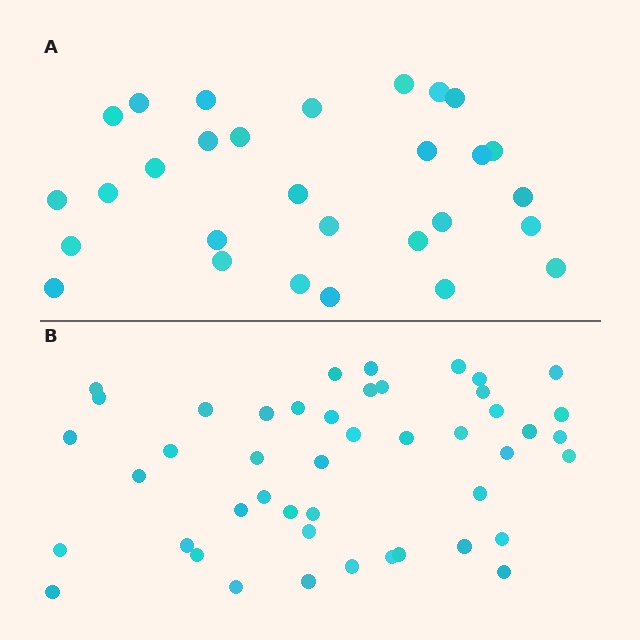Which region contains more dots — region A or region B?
Region B (the bottom region) has more dots.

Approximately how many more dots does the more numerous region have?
Region B has approximately 15 more dots than region A.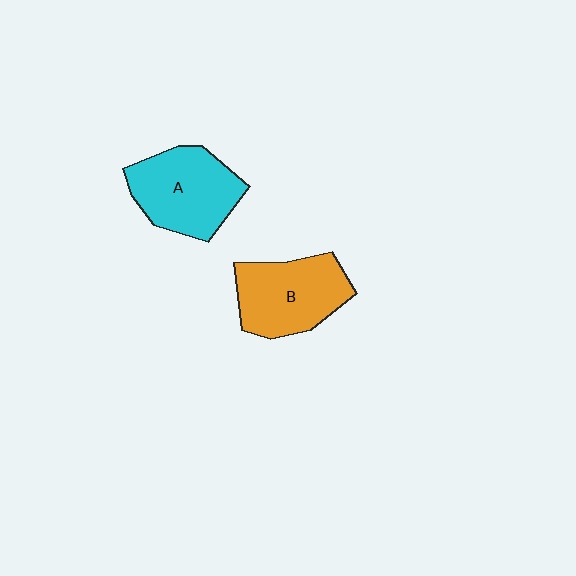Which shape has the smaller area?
Shape B (orange).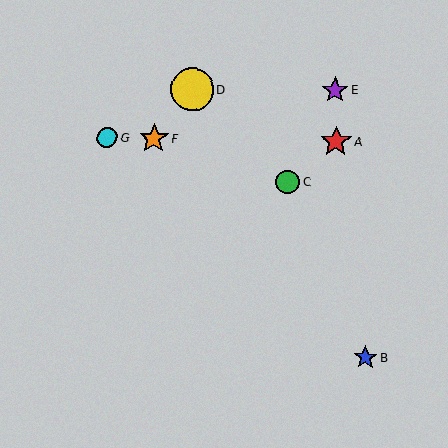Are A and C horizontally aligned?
No, A is at y≈141 and C is at y≈182.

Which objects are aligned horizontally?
Objects A, F, G are aligned horizontally.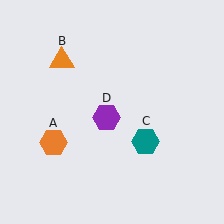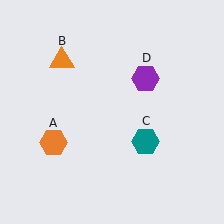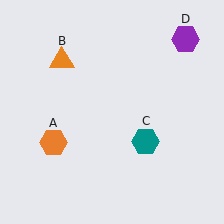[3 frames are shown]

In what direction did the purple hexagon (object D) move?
The purple hexagon (object D) moved up and to the right.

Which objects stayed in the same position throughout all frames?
Orange hexagon (object A) and orange triangle (object B) and teal hexagon (object C) remained stationary.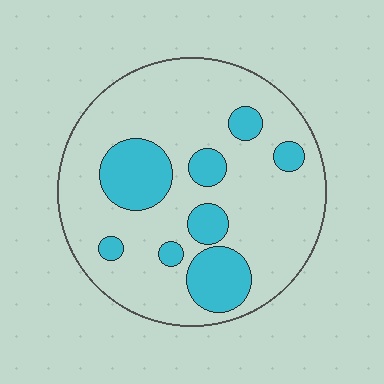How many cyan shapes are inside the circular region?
8.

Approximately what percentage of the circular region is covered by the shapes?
Approximately 25%.